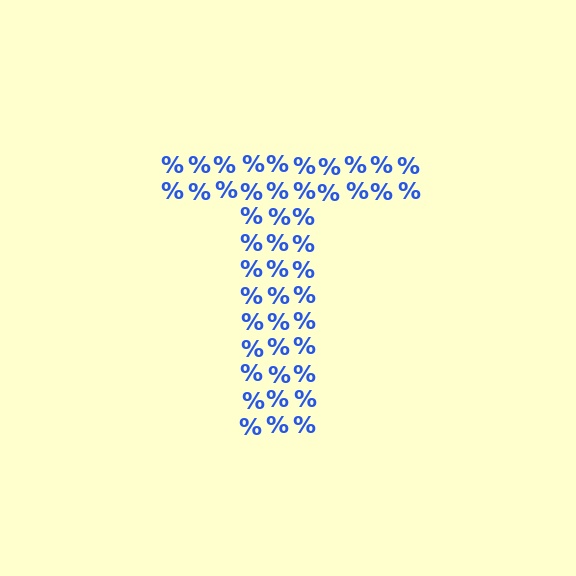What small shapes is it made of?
It is made of small percent signs.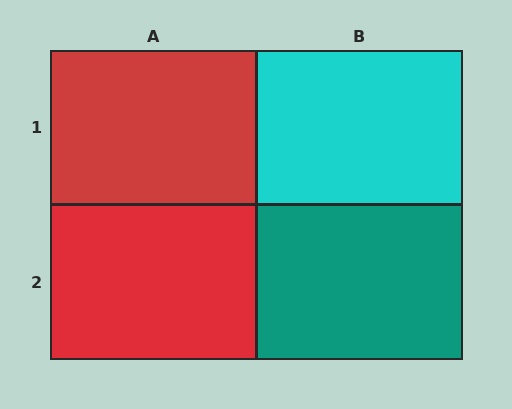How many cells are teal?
1 cell is teal.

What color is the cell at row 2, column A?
Red.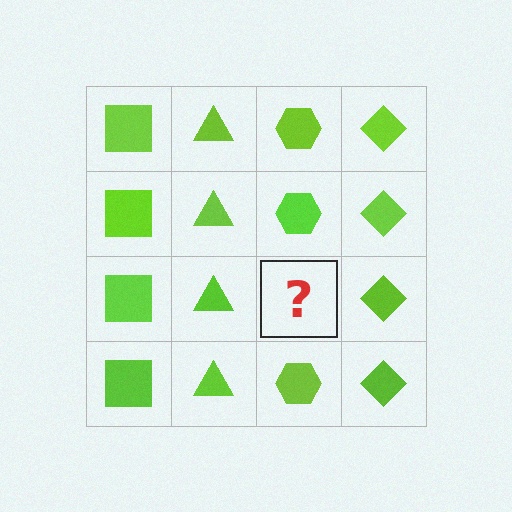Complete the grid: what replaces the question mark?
The question mark should be replaced with a lime hexagon.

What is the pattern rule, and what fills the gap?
The rule is that each column has a consistent shape. The gap should be filled with a lime hexagon.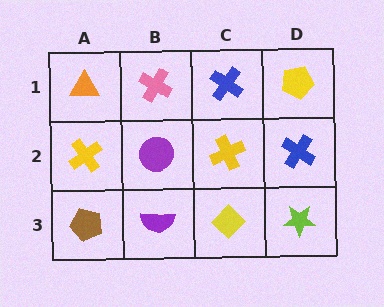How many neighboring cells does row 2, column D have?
3.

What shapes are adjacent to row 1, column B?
A purple circle (row 2, column B), an orange triangle (row 1, column A), a blue cross (row 1, column C).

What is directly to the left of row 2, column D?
A yellow cross.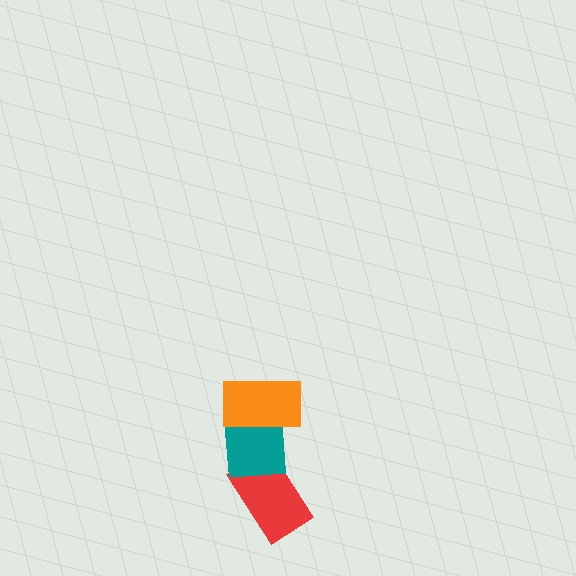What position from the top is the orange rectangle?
The orange rectangle is 1st from the top.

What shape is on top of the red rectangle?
The teal square is on top of the red rectangle.